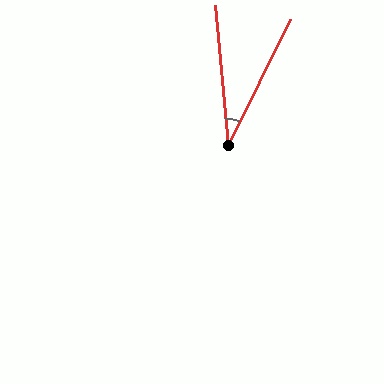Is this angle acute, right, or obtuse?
It is acute.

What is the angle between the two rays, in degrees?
Approximately 32 degrees.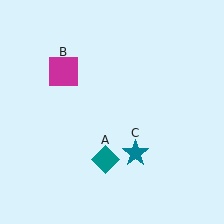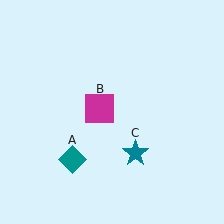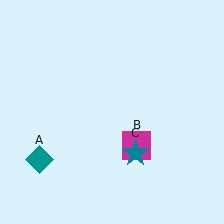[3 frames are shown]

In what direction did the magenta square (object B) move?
The magenta square (object B) moved down and to the right.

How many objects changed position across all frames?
2 objects changed position: teal diamond (object A), magenta square (object B).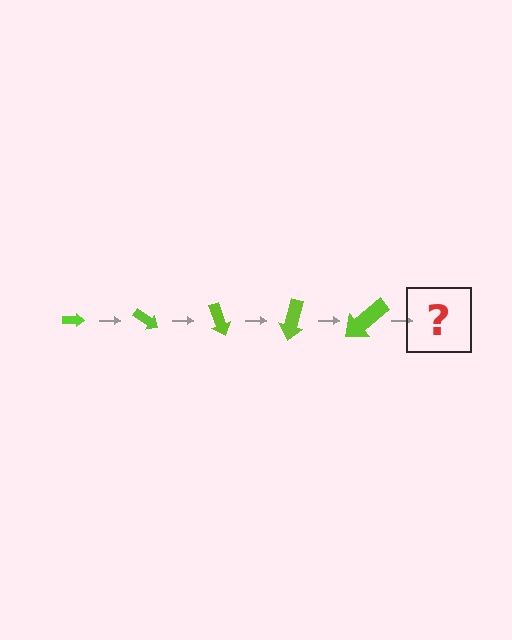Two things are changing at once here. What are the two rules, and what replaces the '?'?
The two rules are that the arrow grows larger each step and it rotates 35 degrees each step. The '?' should be an arrow, larger than the previous one and rotated 175 degrees from the start.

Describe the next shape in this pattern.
It should be an arrow, larger than the previous one and rotated 175 degrees from the start.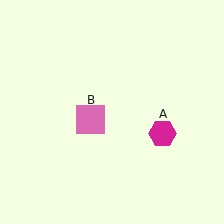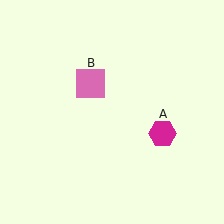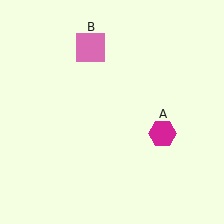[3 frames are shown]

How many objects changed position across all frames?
1 object changed position: pink square (object B).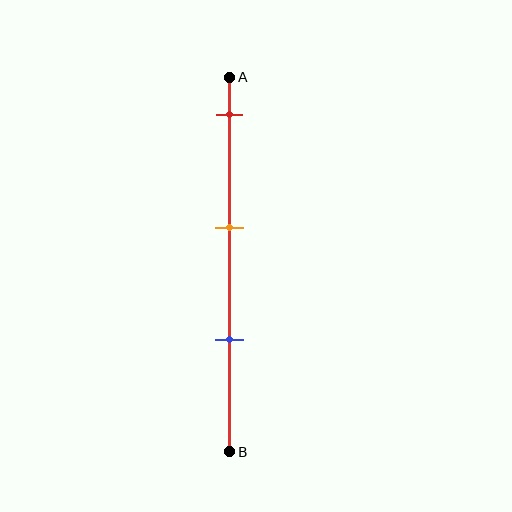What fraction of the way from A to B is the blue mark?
The blue mark is approximately 70% (0.7) of the way from A to B.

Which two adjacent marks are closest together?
The orange and blue marks are the closest adjacent pair.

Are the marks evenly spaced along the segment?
Yes, the marks are approximately evenly spaced.